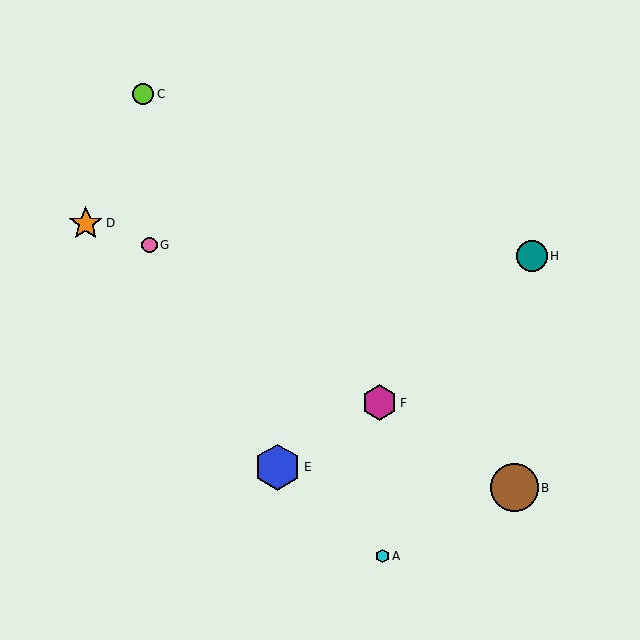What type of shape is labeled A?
Shape A is a cyan hexagon.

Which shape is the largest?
The brown circle (labeled B) is the largest.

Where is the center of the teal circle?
The center of the teal circle is at (532, 256).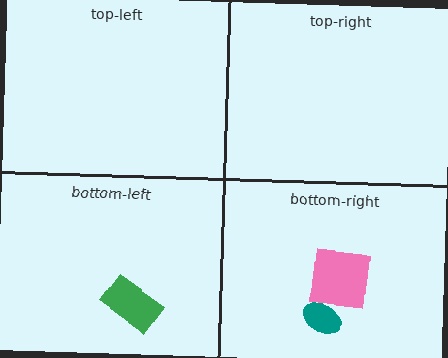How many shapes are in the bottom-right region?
2.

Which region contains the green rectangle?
The bottom-left region.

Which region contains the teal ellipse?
The bottom-right region.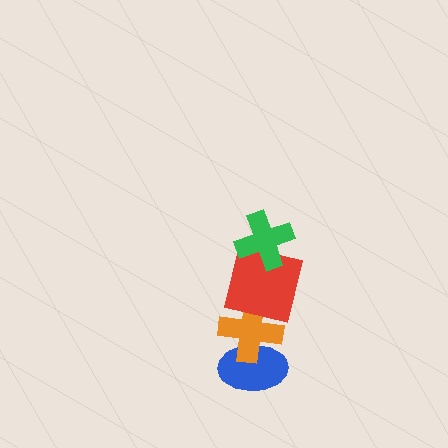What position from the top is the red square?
The red square is 2nd from the top.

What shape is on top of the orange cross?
The red square is on top of the orange cross.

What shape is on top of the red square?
The green cross is on top of the red square.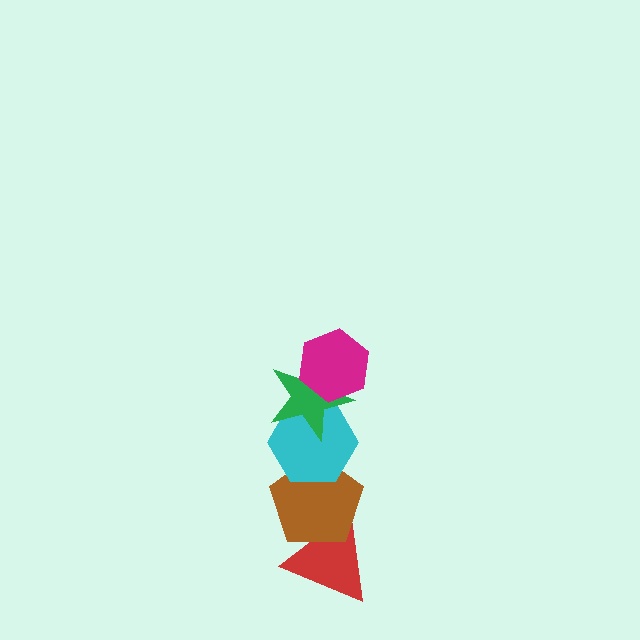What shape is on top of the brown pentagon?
The cyan hexagon is on top of the brown pentagon.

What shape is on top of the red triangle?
The brown pentagon is on top of the red triangle.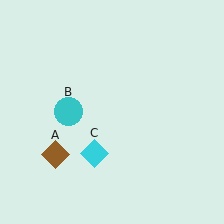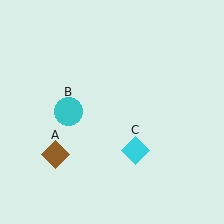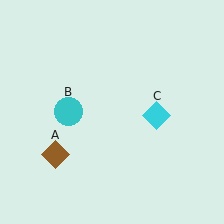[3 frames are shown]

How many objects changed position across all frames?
1 object changed position: cyan diamond (object C).